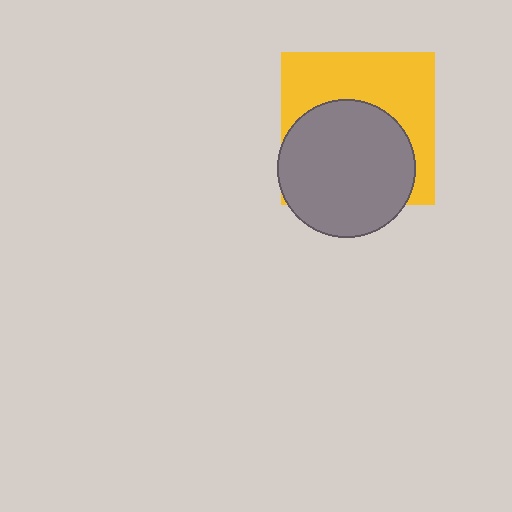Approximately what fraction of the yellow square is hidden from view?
Roughly 52% of the yellow square is hidden behind the gray circle.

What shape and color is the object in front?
The object in front is a gray circle.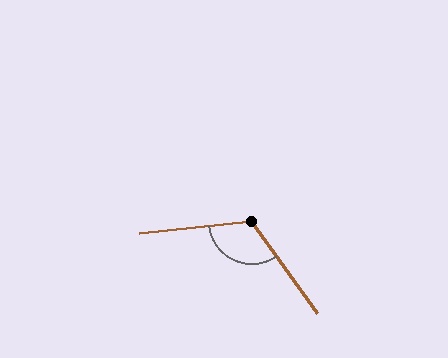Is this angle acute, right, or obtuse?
It is obtuse.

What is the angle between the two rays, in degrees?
Approximately 119 degrees.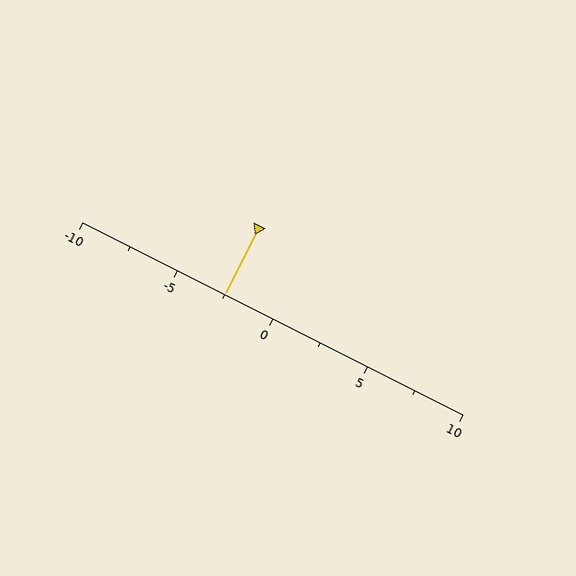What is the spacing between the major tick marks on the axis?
The major ticks are spaced 5 apart.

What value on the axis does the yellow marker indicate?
The marker indicates approximately -2.5.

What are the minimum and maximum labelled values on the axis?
The axis runs from -10 to 10.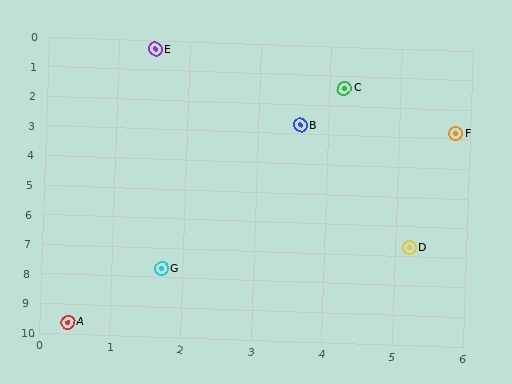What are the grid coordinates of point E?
Point E is at approximately (1.5, 0.3).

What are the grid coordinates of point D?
Point D is at approximately (5.2, 6.7).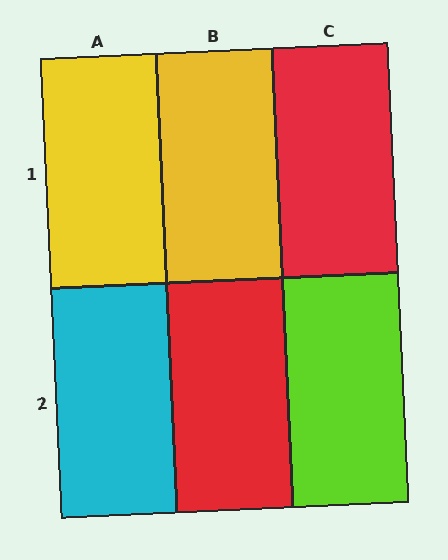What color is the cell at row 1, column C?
Red.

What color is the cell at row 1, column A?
Yellow.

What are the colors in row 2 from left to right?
Cyan, red, lime.